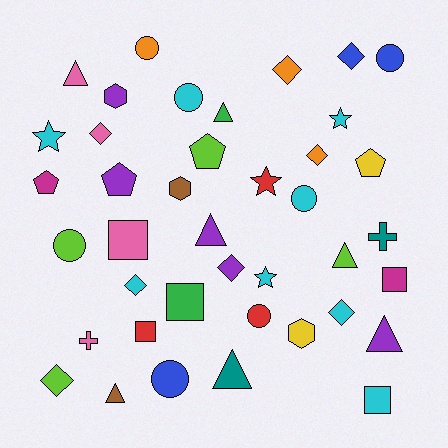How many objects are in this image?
There are 40 objects.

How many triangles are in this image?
There are 7 triangles.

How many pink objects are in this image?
There are 4 pink objects.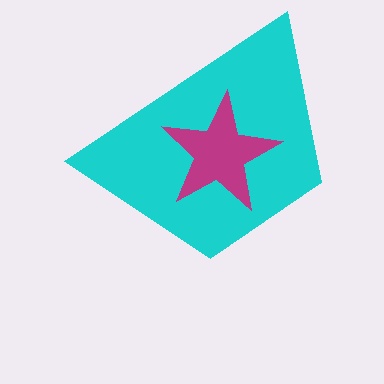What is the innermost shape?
The magenta star.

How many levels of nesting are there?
2.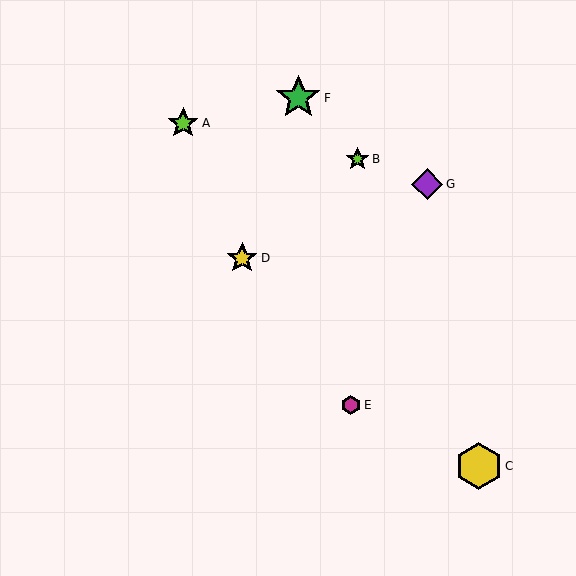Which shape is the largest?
The yellow hexagon (labeled C) is the largest.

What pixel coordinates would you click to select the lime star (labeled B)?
Click at (358, 159) to select the lime star B.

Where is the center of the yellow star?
The center of the yellow star is at (242, 258).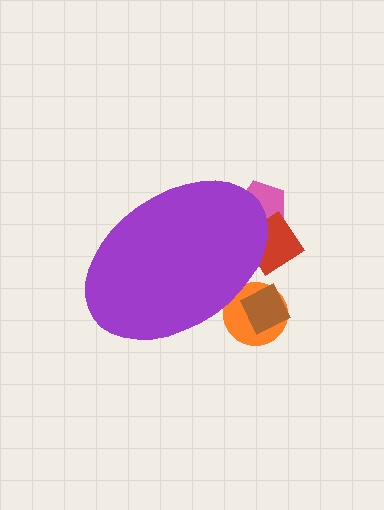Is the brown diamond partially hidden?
Yes, the brown diamond is partially hidden behind the purple ellipse.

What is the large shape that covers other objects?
A purple ellipse.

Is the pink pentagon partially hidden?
Yes, the pink pentagon is partially hidden behind the purple ellipse.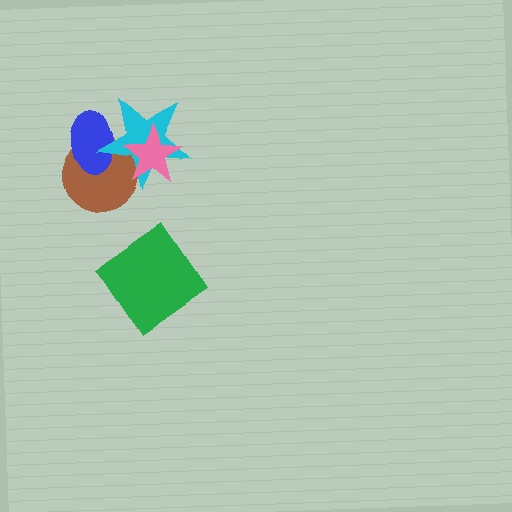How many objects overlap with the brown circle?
3 objects overlap with the brown circle.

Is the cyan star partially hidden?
Yes, it is partially covered by another shape.